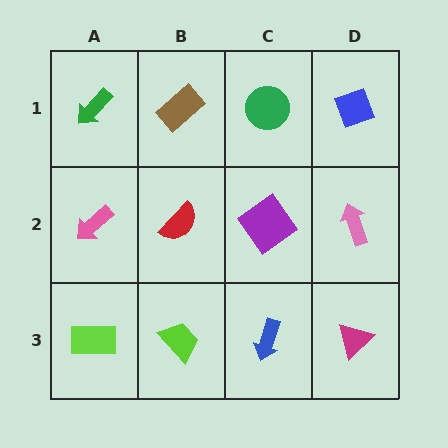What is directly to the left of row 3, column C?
A lime trapezoid.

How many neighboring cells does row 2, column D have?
3.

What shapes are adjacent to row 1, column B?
A red semicircle (row 2, column B), a green arrow (row 1, column A), a green circle (row 1, column C).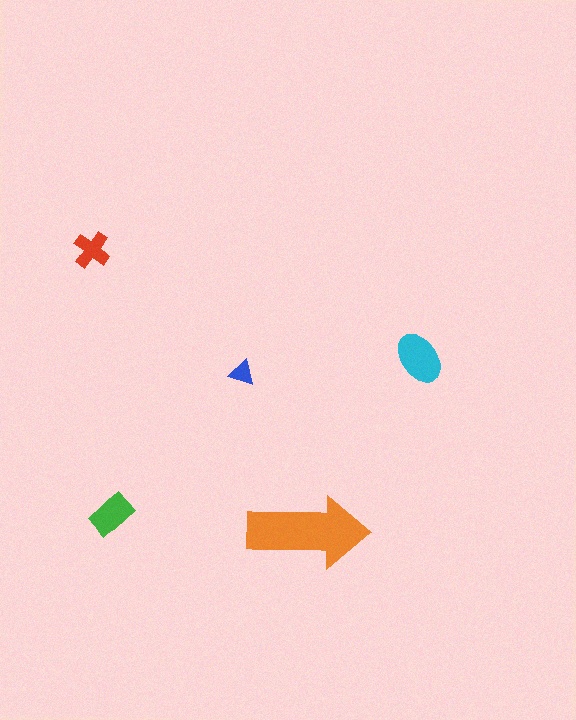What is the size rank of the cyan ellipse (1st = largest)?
2nd.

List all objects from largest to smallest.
The orange arrow, the cyan ellipse, the green rectangle, the red cross, the blue triangle.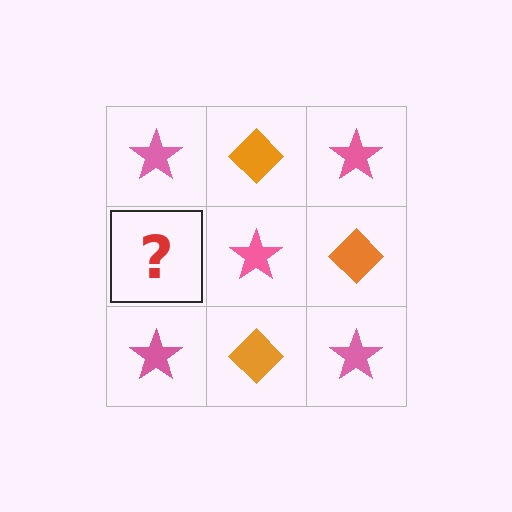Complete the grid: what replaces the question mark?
The question mark should be replaced with an orange diamond.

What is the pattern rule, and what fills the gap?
The rule is that it alternates pink star and orange diamond in a checkerboard pattern. The gap should be filled with an orange diamond.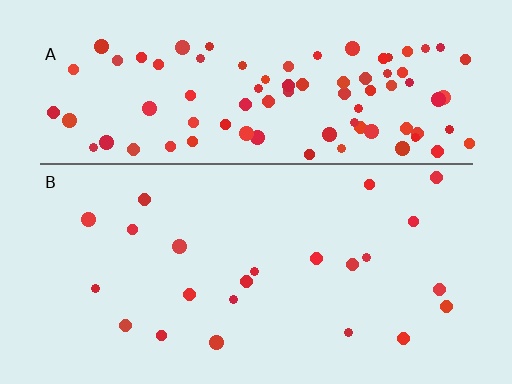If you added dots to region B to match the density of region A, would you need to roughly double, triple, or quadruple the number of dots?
Approximately quadruple.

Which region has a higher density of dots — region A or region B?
A (the top).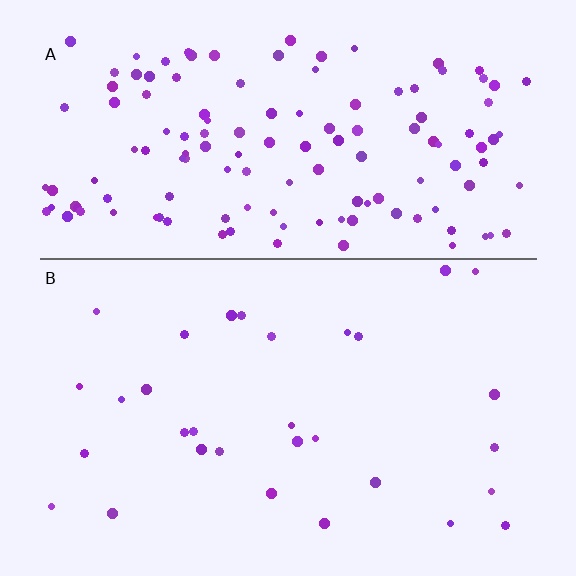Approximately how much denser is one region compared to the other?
Approximately 4.5× — region A over region B.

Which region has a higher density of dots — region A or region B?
A (the top).